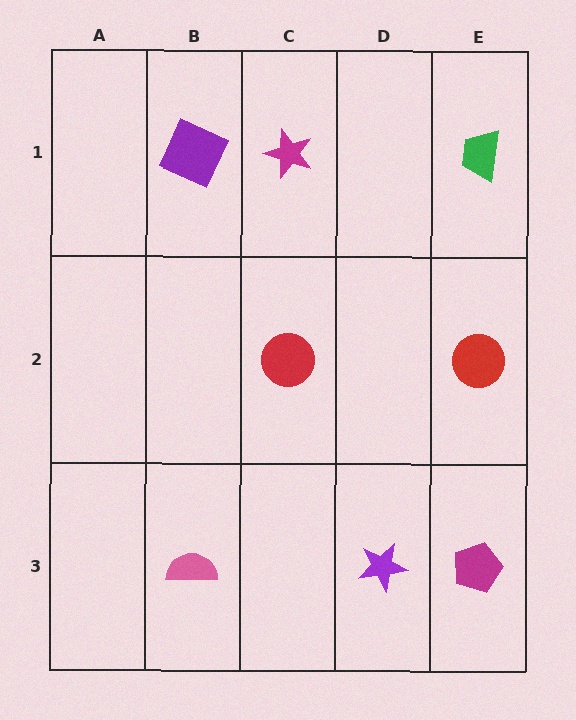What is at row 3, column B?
A pink semicircle.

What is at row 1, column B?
A purple square.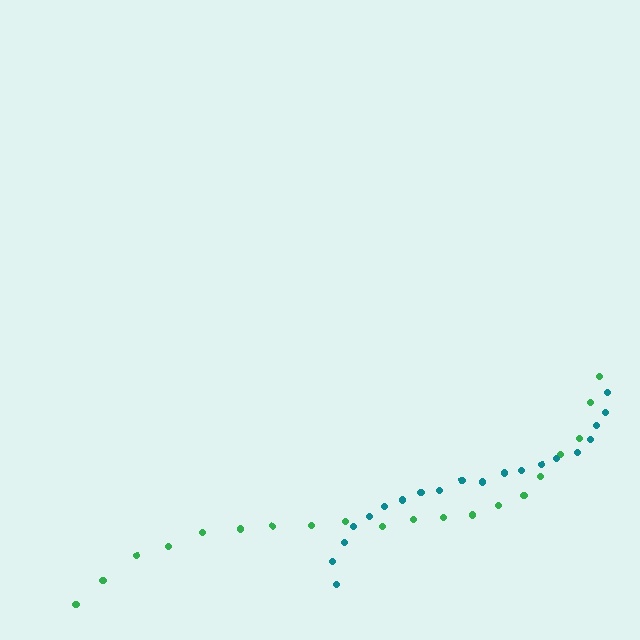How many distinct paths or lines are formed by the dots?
There are 2 distinct paths.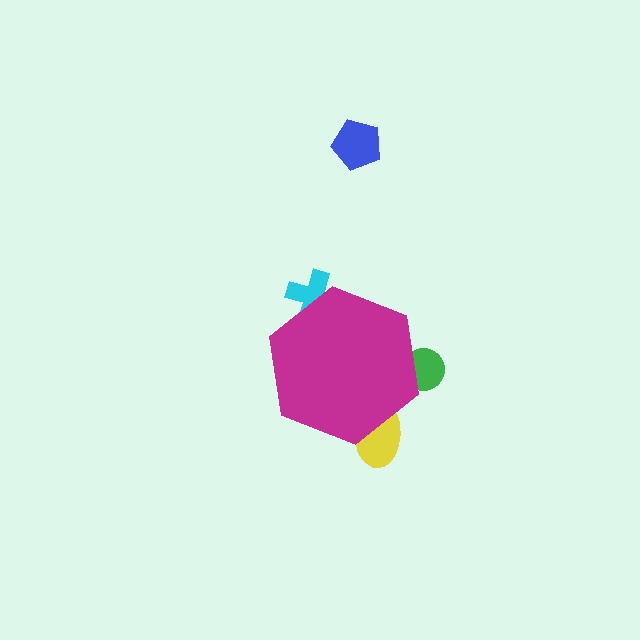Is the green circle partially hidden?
Yes, the green circle is partially hidden behind the magenta hexagon.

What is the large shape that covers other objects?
A magenta hexagon.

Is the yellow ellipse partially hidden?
Yes, the yellow ellipse is partially hidden behind the magenta hexagon.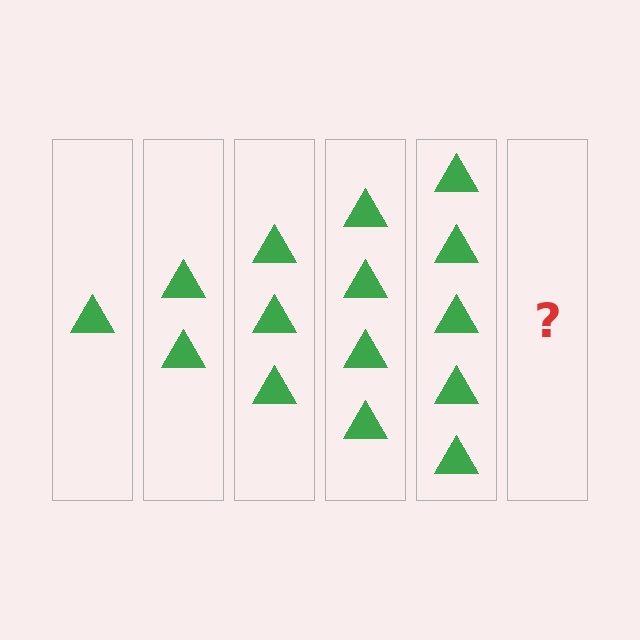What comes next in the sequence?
The next element should be 6 triangles.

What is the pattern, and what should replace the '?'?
The pattern is that each step adds one more triangle. The '?' should be 6 triangles.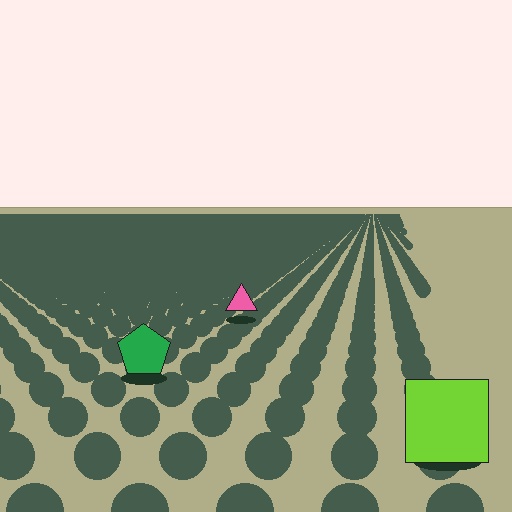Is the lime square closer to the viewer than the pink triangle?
Yes. The lime square is closer — you can tell from the texture gradient: the ground texture is coarser near it.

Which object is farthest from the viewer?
The pink triangle is farthest from the viewer. It appears smaller and the ground texture around it is denser.